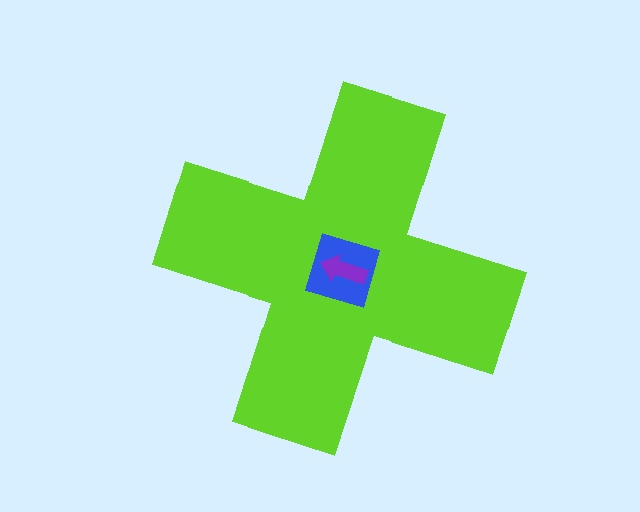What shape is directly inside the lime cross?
The blue diamond.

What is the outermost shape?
The lime cross.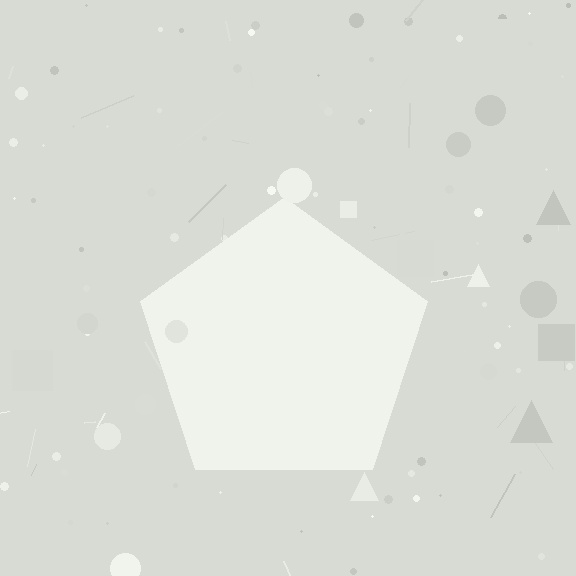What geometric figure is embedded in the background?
A pentagon is embedded in the background.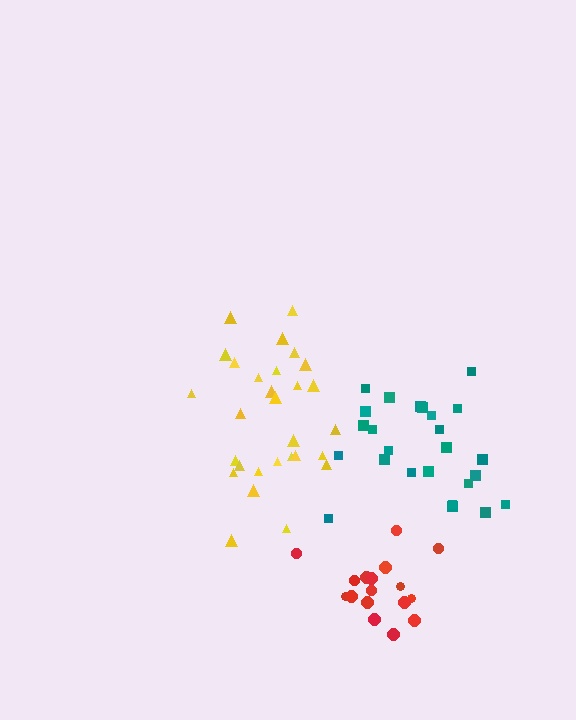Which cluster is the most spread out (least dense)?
Teal.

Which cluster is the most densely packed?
Red.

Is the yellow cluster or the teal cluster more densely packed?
Yellow.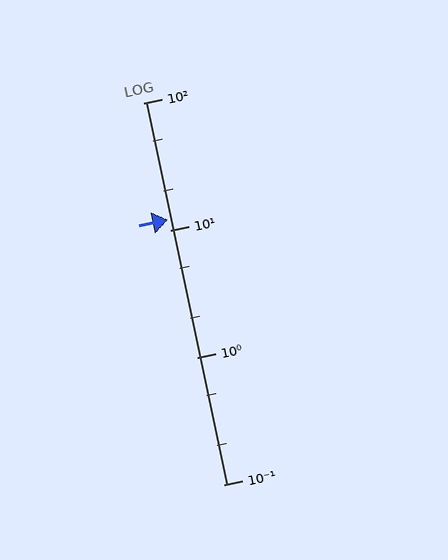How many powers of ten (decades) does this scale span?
The scale spans 3 decades, from 0.1 to 100.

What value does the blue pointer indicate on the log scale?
The pointer indicates approximately 12.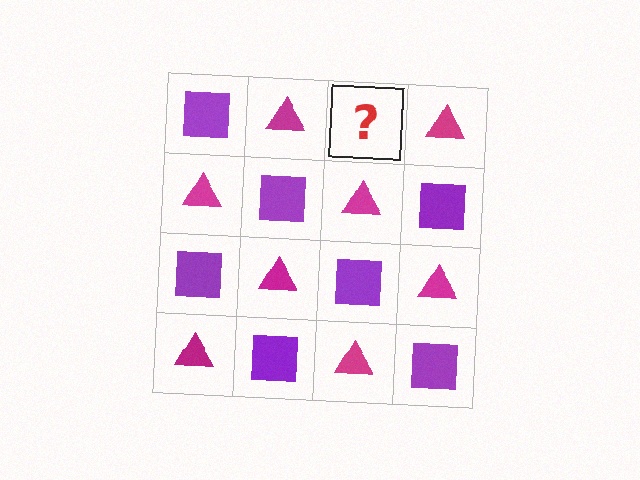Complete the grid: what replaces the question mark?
The question mark should be replaced with a purple square.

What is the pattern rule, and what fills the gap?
The rule is that it alternates purple square and magenta triangle in a checkerboard pattern. The gap should be filled with a purple square.